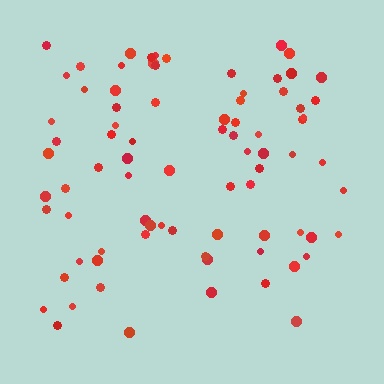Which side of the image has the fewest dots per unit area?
The bottom.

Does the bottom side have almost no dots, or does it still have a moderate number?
Still a moderate number, just noticeably fewer than the top.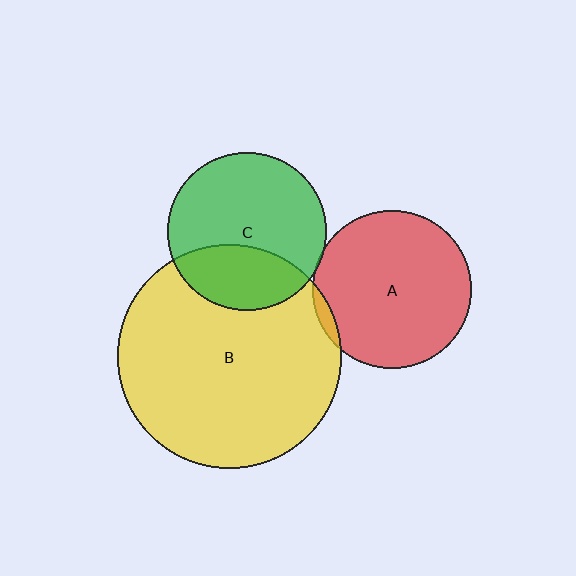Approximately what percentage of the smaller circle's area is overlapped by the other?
Approximately 5%.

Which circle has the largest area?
Circle B (yellow).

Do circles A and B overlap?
Yes.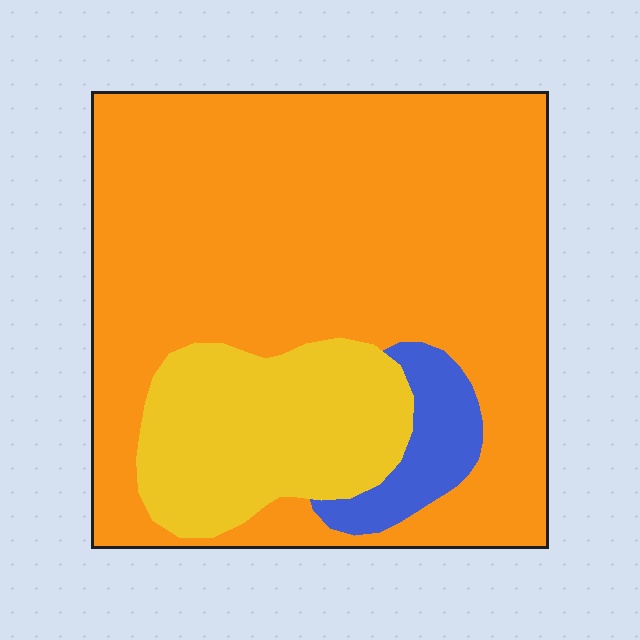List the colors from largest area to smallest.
From largest to smallest: orange, yellow, blue.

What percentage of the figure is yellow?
Yellow takes up about one fifth (1/5) of the figure.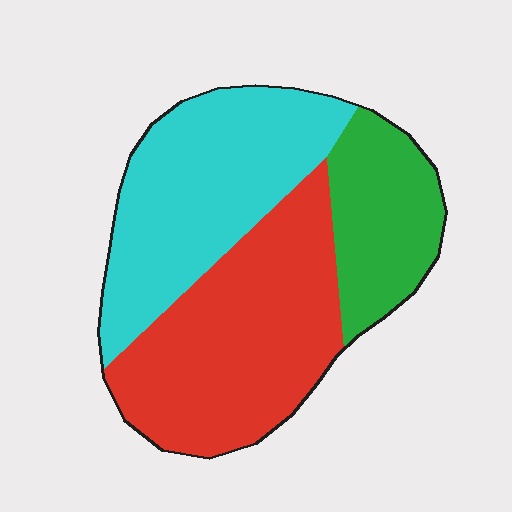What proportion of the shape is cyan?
Cyan takes up about three eighths (3/8) of the shape.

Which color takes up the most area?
Red, at roughly 40%.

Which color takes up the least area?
Green, at roughly 20%.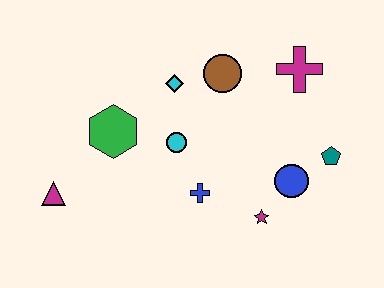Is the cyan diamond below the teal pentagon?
No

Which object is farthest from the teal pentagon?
The magenta triangle is farthest from the teal pentagon.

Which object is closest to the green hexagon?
The cyan circle is closest to the green hexagon.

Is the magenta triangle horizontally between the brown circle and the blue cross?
No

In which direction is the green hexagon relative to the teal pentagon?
The green hexagon is to the left of the teal pentagon.